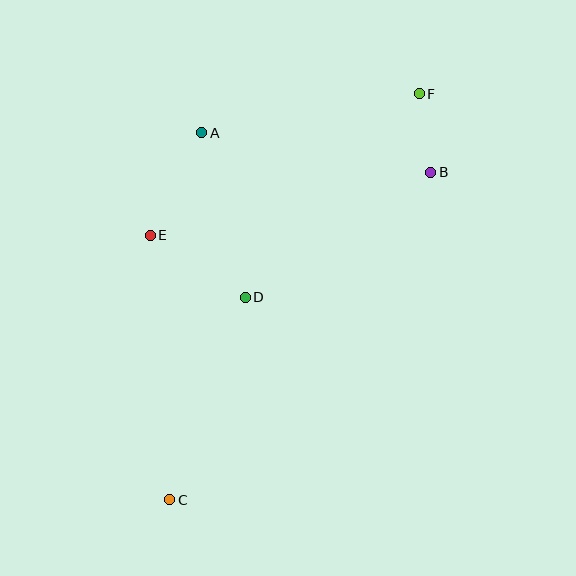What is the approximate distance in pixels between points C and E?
The distance between C and E is approximately 265 pixels.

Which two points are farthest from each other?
Points C and F are farthest from each other.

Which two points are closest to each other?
Points B and F are closest to each other.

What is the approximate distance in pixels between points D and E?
The distance between D and E is approximately 113 pixels.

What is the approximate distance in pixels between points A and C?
The distance between A and C is approximately 369 pixels.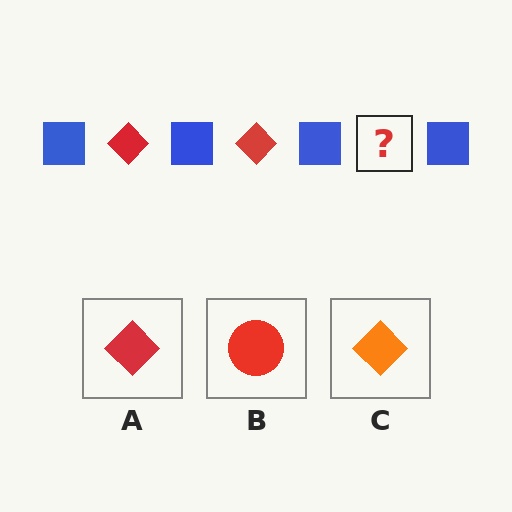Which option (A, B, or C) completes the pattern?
A.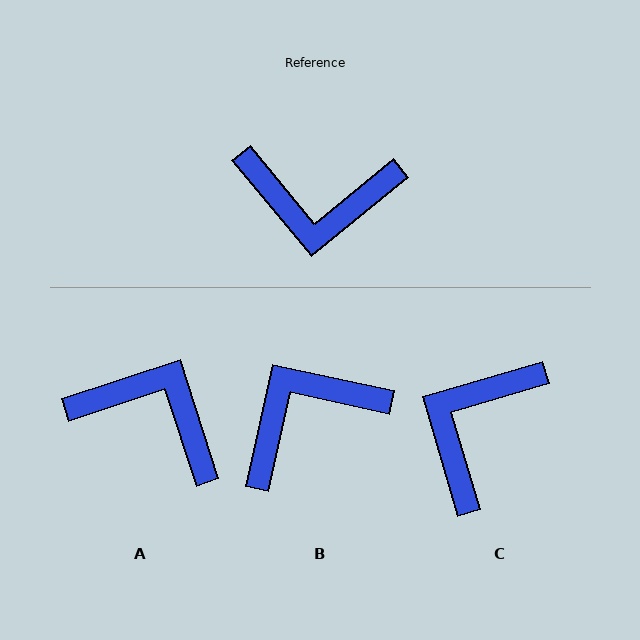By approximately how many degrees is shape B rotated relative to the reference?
Approximately 142 degrees clockwise.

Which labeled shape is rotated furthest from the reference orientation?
A, about 158 degrees away.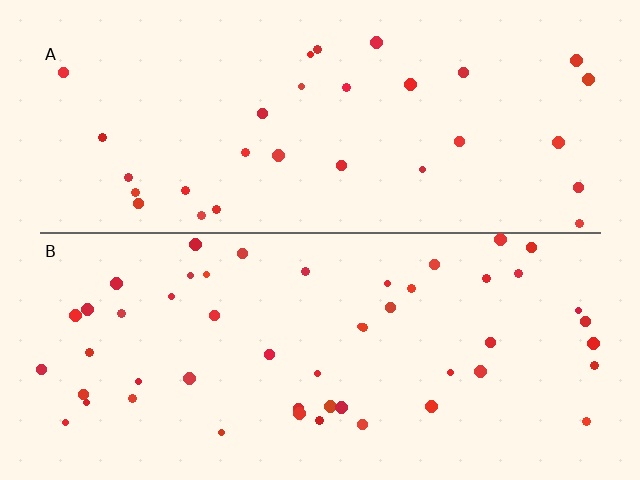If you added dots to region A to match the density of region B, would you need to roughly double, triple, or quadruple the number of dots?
Approximately double.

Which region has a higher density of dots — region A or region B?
B (the bottom).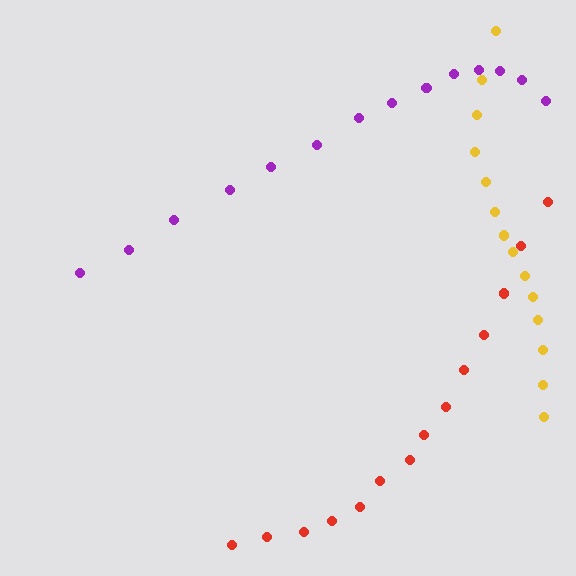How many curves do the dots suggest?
There are 3 distinct paths.